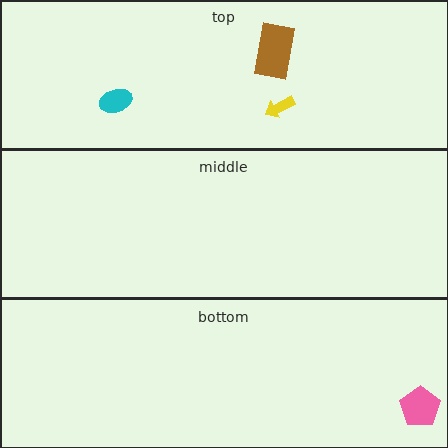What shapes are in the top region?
The yellow arrow, the brown rectangle, the cyan ellipse.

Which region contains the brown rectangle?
The top region.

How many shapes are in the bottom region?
1.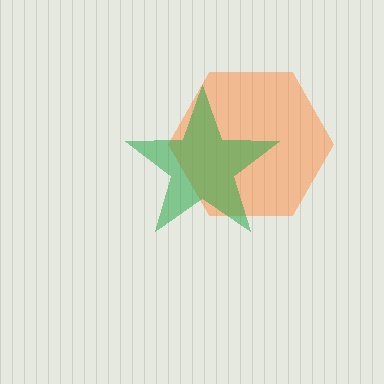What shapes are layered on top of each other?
The layered shapes are: an orange hexagon, a green star.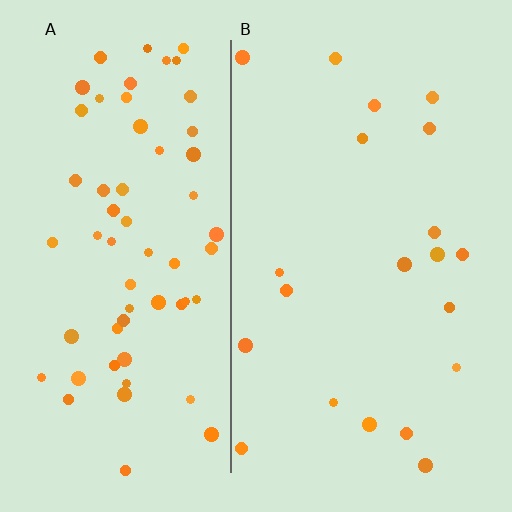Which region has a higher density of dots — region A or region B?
A (the left).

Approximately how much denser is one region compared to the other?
Approximately 3.0× — region A over region B.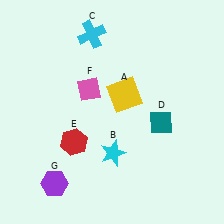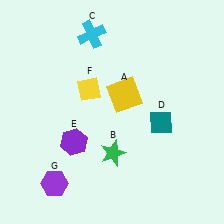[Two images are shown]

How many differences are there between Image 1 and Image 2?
There are 3 differences between the two images.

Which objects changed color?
B changed from cyan to green. E changed from red to purple. F changed from pink to yellow.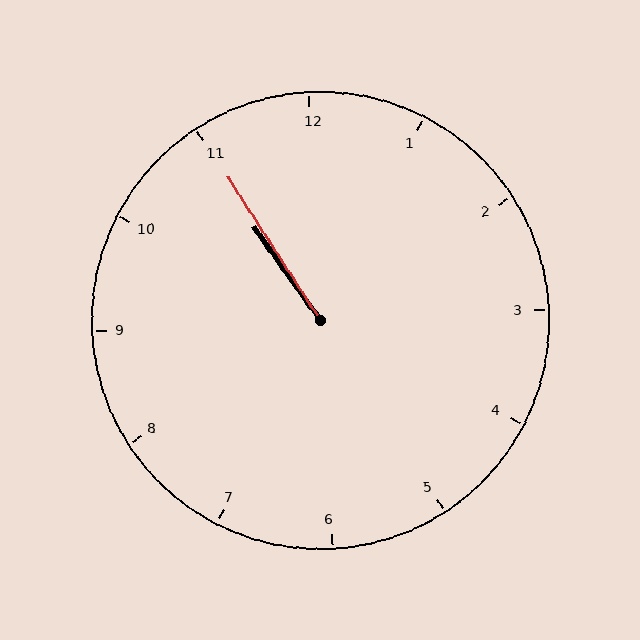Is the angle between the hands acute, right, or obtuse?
It is acute.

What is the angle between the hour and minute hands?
Approximately 2 degrees.